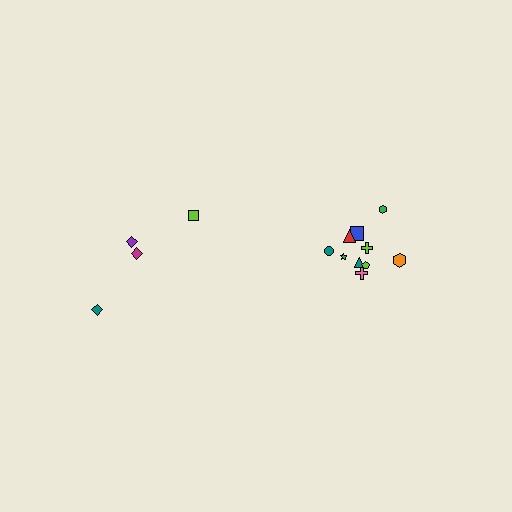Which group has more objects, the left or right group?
The right group.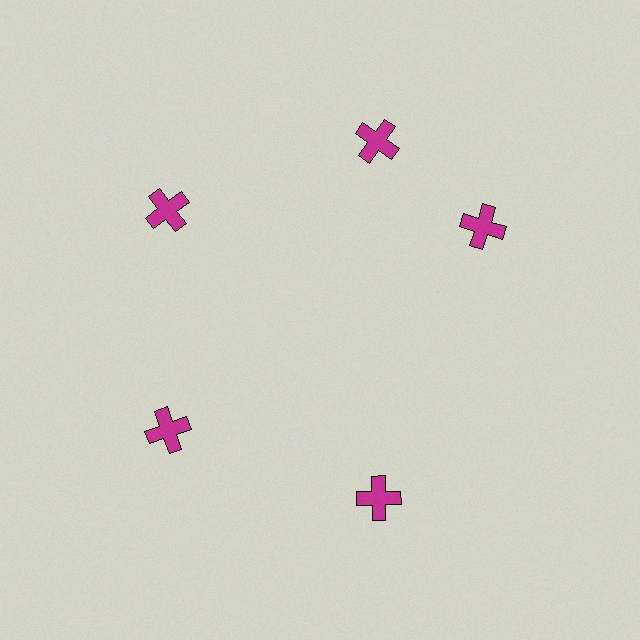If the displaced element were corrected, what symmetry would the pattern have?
It would have 5-fold rotational symmetry — the pattern would map onto itself every 72 degrees.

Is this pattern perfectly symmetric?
No. The 5 magenta crosses are arranged in a ring, but one element near the 3 o'clock position is rotated out of alignment along the ring, breaking the 5-fold rotational symmetry.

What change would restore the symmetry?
The symmetry would be restored by rotating it back into even spacing with its neighbors so that all 5 crosses sit at equal angles and equal distance from the center.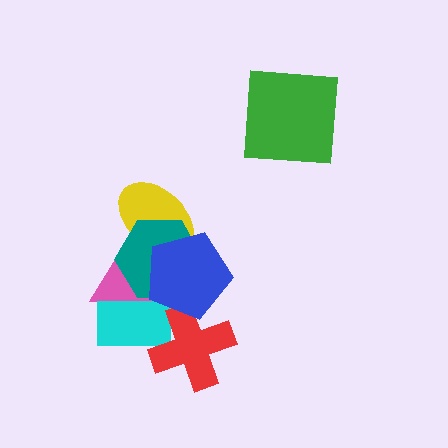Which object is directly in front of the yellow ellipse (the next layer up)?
The teal hexagon is directly in front of the yellow ellipse.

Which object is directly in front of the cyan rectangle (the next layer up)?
The red cross is directly in front of the cyan rectangle.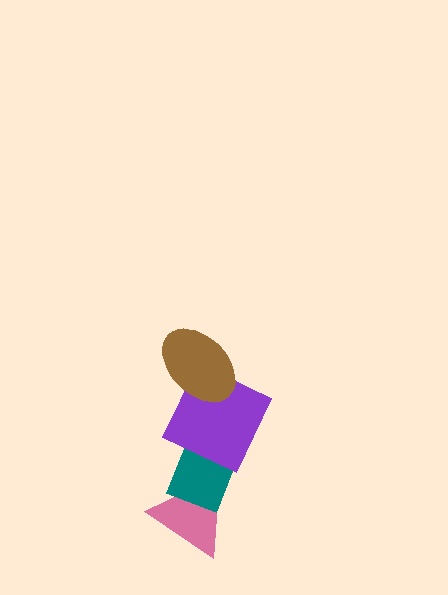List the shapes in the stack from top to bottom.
From top to bottom: the brown ellipse, the purple square, the teal rectangle, the pink triangle.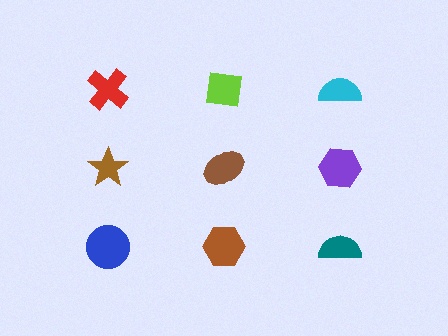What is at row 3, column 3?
A teal semicircle.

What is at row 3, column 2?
A brown hexagon.